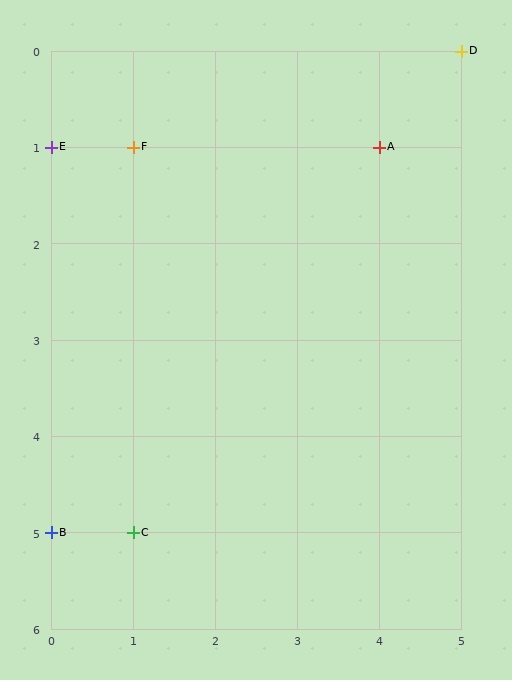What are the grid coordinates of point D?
Point D is at grid coordinates (5, 0).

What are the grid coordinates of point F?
Point F is at grid coordinates (1, 1).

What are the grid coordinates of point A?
Point A is at grid coordinates (4, 1).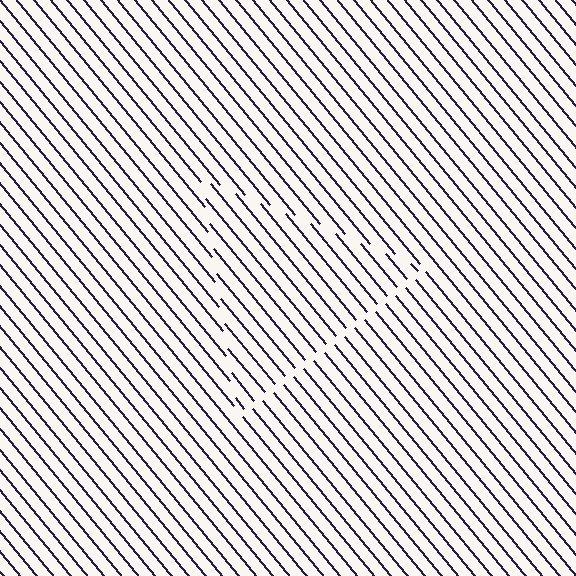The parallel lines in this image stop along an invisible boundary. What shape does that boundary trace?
An illusory triangle. The interior of the shape contains the same grating, shifted by half a period — the contour is defined by the phase discontinuity where line-ends from the inner and outer gratings abut.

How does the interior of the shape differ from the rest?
The interior of the shape contains the same grating, shifted by half a period — the contour is defined by the phase discontinuity where line-ends from the inner and outer gratings abut.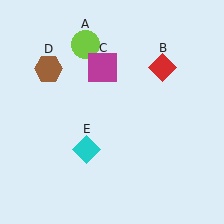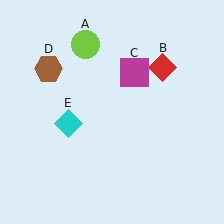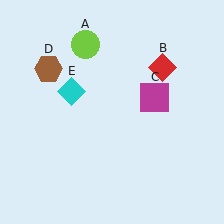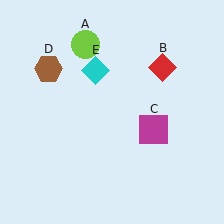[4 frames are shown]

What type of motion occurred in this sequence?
The magenta square (object C), cyan diamond (object E) rotated clockwise around the center of the scene.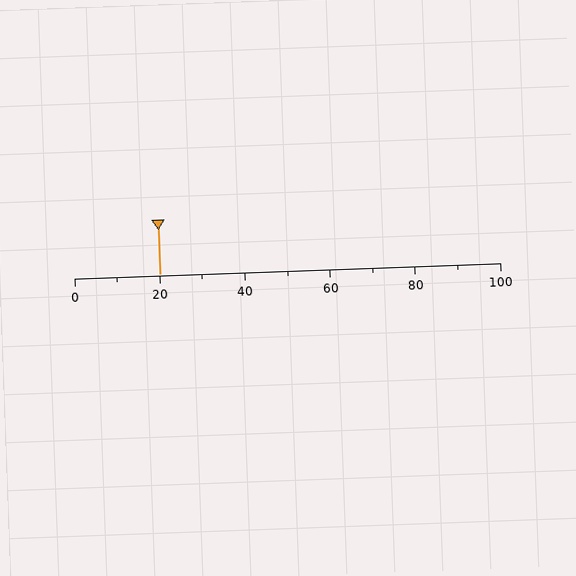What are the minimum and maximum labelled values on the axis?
The axis runs from 0 to 100.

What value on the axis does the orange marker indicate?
The marker indicates approximately 20.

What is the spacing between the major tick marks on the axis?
The major ticks are spaced 20 apart.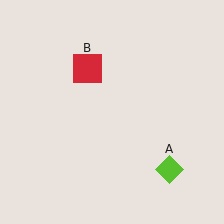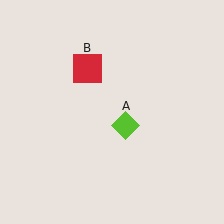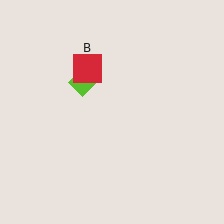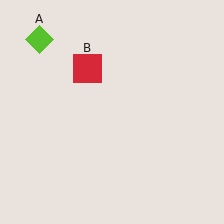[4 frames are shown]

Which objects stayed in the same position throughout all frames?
Red square (object B) remained stationary.